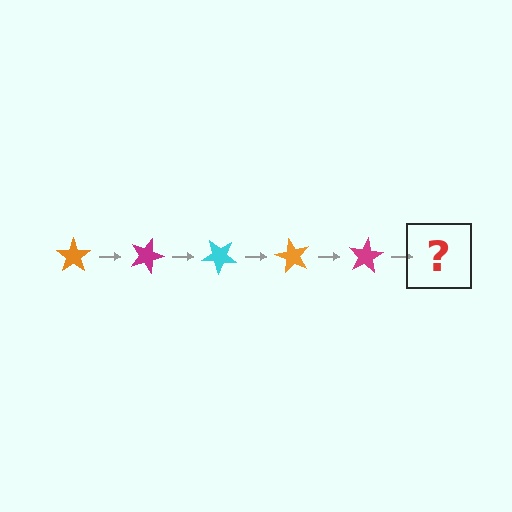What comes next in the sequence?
The next element should be a cyan star, rotated 100 degrees from the start.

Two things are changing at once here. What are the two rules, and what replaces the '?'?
The two rules are that it rotates 20 degrees each step and the color cycles through orange, magenta, and cyan. The '?' should be a cyan star, rotated 100 degrees from the start.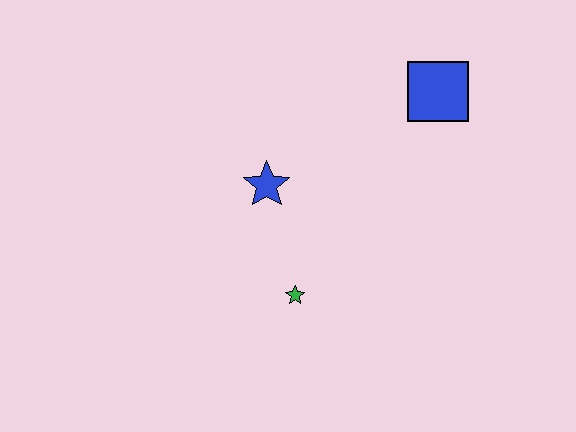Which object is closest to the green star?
The blue star is closest to the green star.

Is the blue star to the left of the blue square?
Yes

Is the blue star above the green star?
Yes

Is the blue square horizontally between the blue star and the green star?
No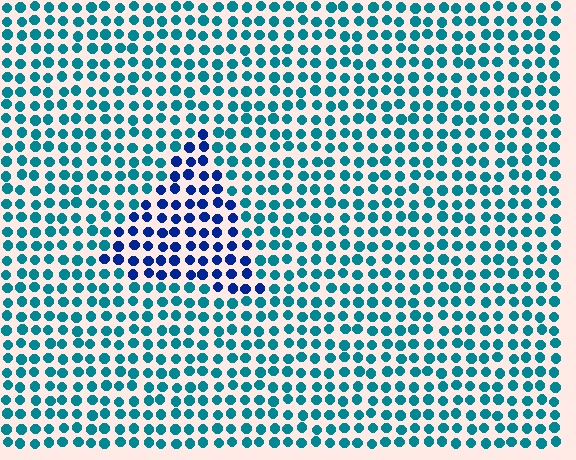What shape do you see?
I see a triangle.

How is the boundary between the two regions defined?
The boundary is defined purely by a slight shift in hue (about 41 degrees). Spacing, size, and orientation are identical on both sides.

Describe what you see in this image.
The image is filled with small teal elements in a uniform arrangement. A triangle-shaped region is visible where the elements are tinted to a slightly different hue, forming a subtle color boundary.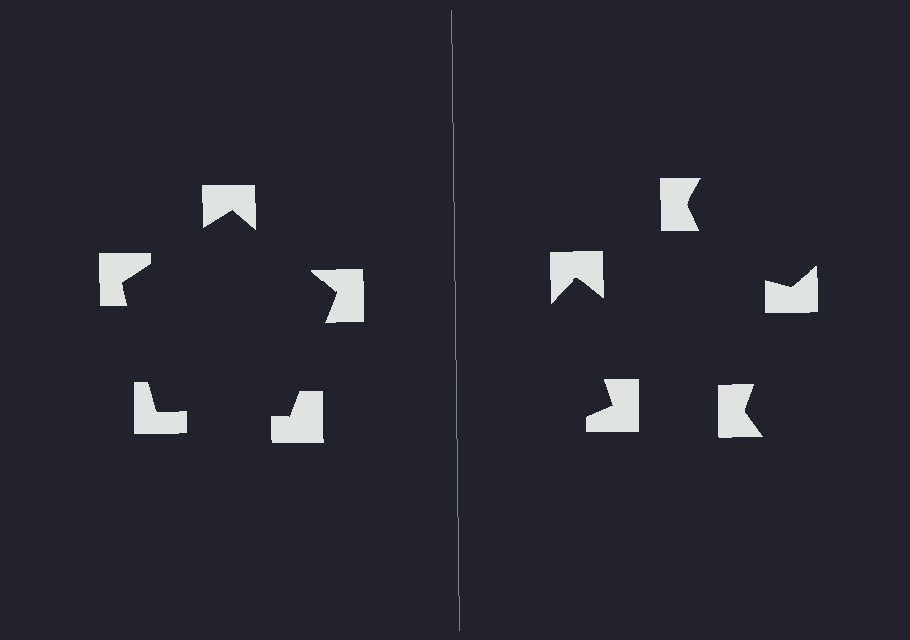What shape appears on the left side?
An illusory pentagon.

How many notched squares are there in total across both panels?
10 — 5 on each side.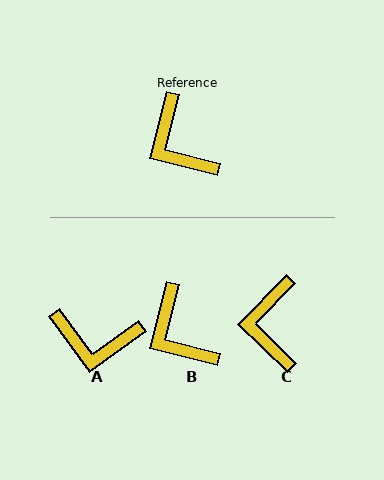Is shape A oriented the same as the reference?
No, it is off by about 51 degrees.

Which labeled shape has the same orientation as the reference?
B.